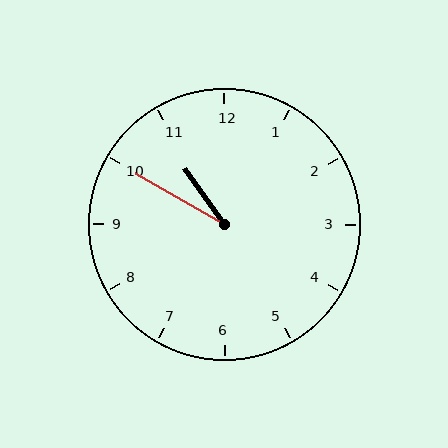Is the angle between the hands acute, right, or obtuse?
It is acute.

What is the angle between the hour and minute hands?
Approximately 25 degrees.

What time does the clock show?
10:50.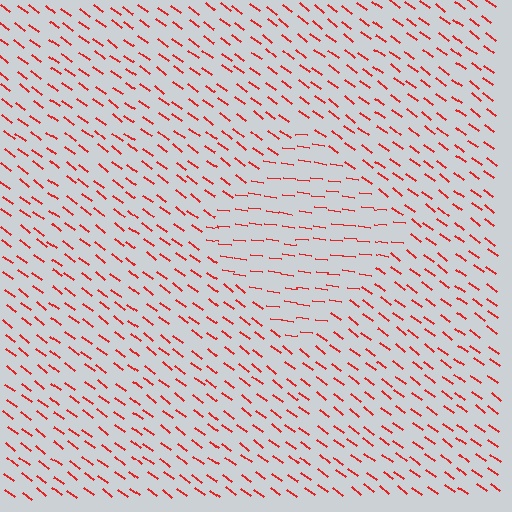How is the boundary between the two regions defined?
The boundary is defined purely by a change in line orientation (approximately 30 degrees difference). All lines are the same color and thickness.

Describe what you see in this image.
The image is filled with small red line segments. A diamond region in the image has lines oriented differently from the surrounding lines, creating a visible texture boundary.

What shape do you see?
I see a diamond.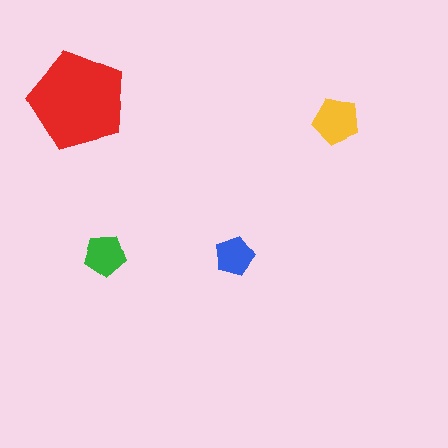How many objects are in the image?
There are 4 objects in the image.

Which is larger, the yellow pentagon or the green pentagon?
The yellow one.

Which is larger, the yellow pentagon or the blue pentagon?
The yellow one.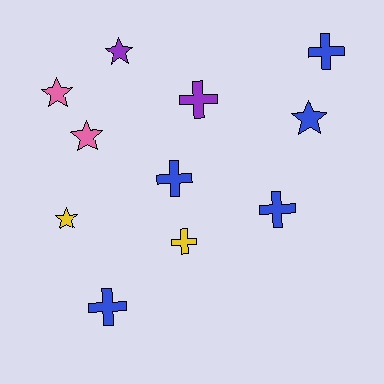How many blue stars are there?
There is 1 blue star.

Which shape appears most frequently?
Cross, with 6 objects.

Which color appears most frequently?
Blue, with 5 objects.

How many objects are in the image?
There are 11 objects.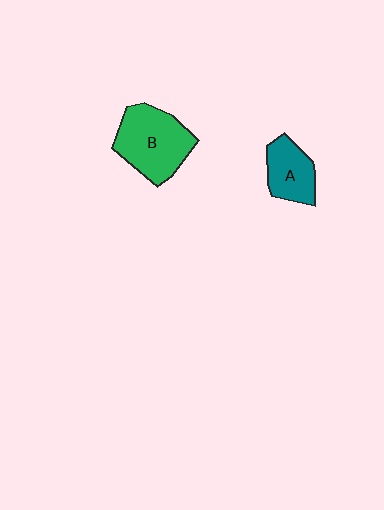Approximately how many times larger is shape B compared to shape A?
Approximately 1.6 times.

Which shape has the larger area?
Shape B (green).